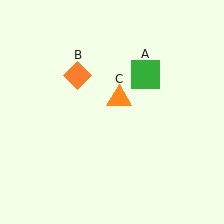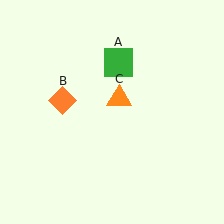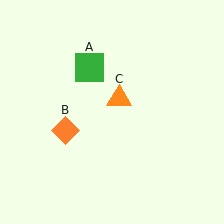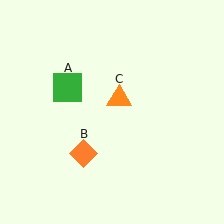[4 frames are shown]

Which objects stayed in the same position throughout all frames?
Orange triangle (object C) remained stationary.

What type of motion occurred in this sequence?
The green square (object A), orange diamond (object B) rotated counterclockwise around the center of the scene.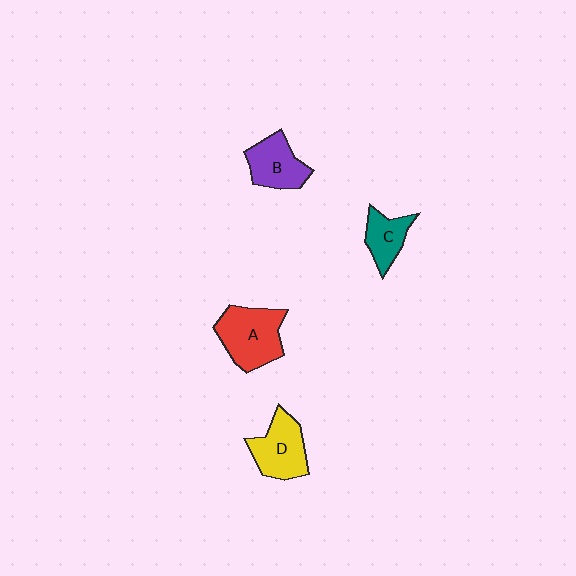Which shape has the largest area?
Shape A (red).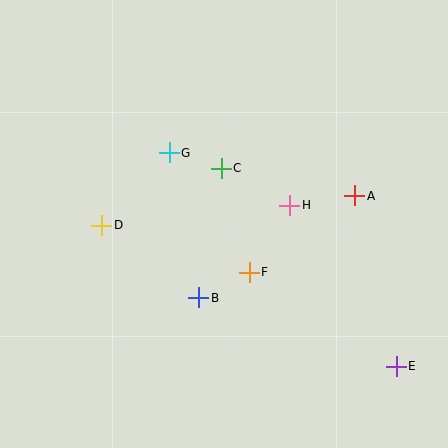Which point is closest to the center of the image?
Point F at (249, 272) is closest to the center.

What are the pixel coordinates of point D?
Point D is at (102, 225).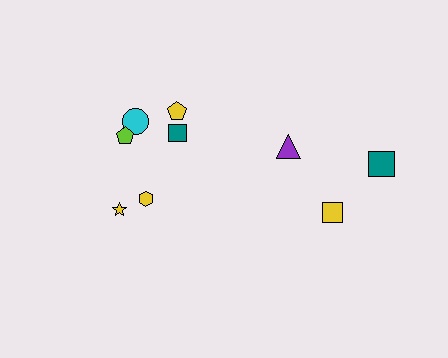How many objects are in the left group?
There are 6 objects.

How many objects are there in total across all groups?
There are 9 objects.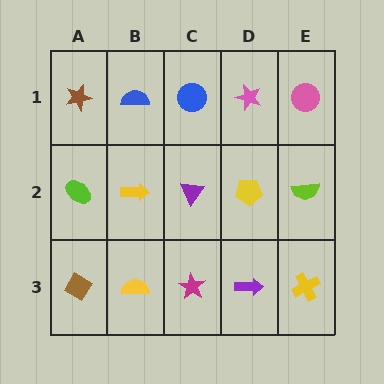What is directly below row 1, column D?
A yellow pentagon.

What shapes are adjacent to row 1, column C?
A purple triangle (row 2, column C), a blue semicircle (row 1, column B), a pink star (row 1, column D).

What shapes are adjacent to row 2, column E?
A pink circle (row 1, column E), a yellow cross (row 3, column E), a yellow pentagon (row 2, column D).